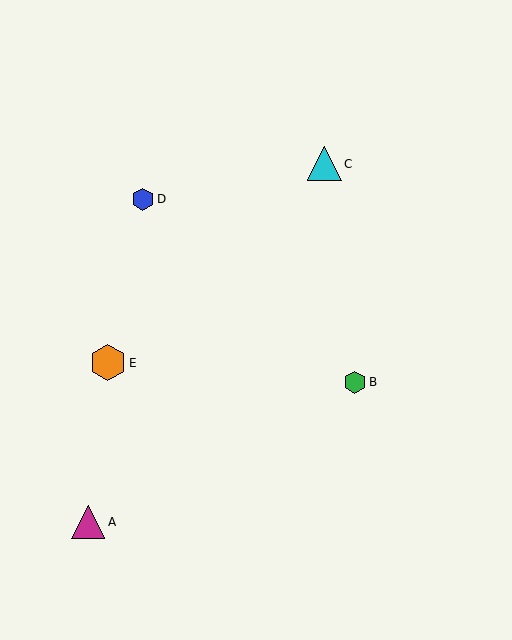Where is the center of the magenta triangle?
The center of the magenta triangle is at (88, 522).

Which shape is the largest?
The orange hexagon (labeled E) is the largest.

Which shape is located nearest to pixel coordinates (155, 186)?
The blue hexagon (labeled D) at (143, 199) is nearest to that location.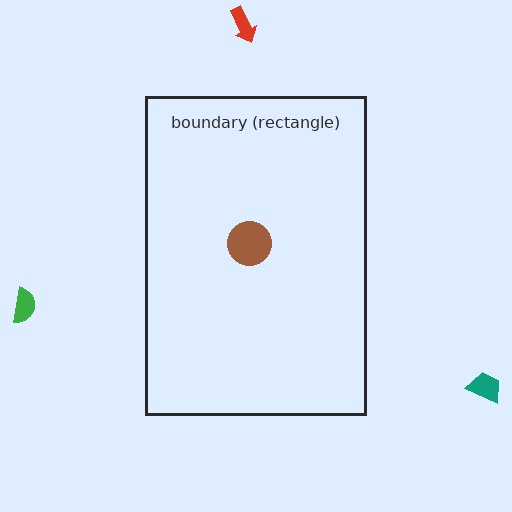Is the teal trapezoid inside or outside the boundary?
Outside.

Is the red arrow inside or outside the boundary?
Outside.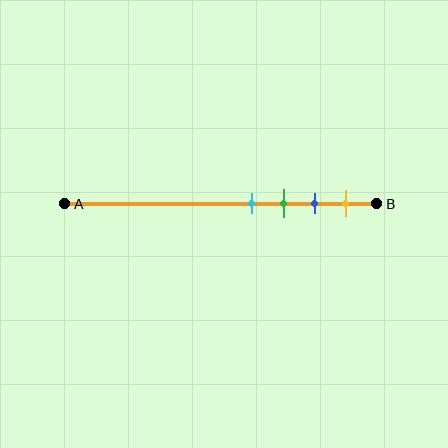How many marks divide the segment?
There are 4 marks dividing the segment.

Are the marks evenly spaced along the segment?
Yes, the marks are approximately evenly spaced.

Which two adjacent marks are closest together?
The cyan and green marks are the closest adjacent pair.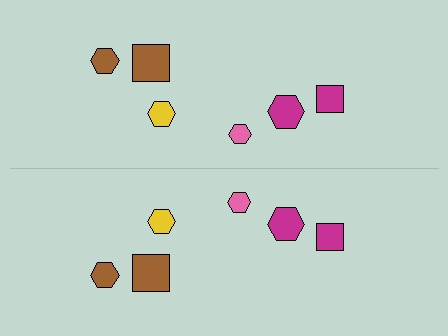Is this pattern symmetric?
Yes, this pattern has bilateral (reflection) symmetry.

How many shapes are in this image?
There are 12 shapes in this image.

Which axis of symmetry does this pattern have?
The pattern has a horizontal axis of symmetry running through the center of the image.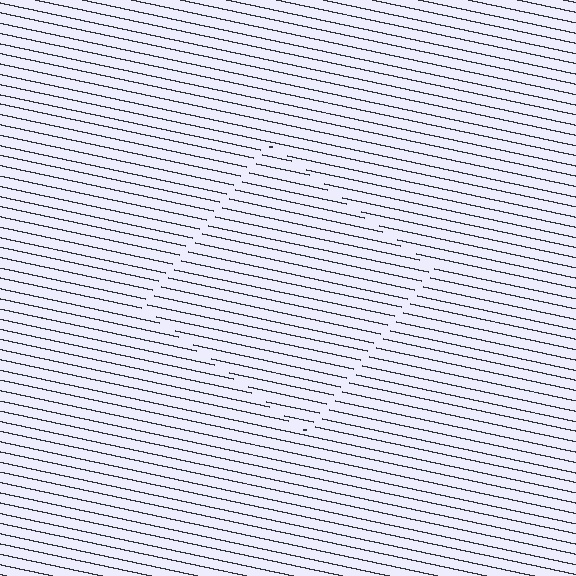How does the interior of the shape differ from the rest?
The interior of the shape contains the same grating, shifted by half a period — the contour is defined by the phase discontinuity where line-ends from the inner and outer gratings abut.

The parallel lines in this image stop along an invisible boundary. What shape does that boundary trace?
An illusory square. The interior of the shape contains the same grating, shifted by half a period — the contour is defined by the phase discontinuity where line-ends from the inner and outer gratings abut.